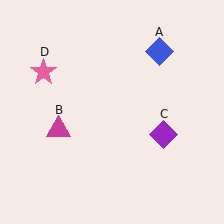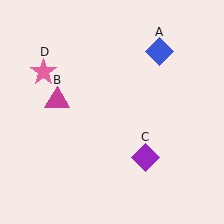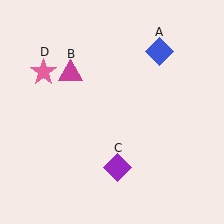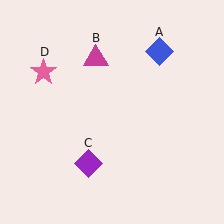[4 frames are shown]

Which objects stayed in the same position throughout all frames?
Blue diamond (object A) and pink star (object D) remained stationary.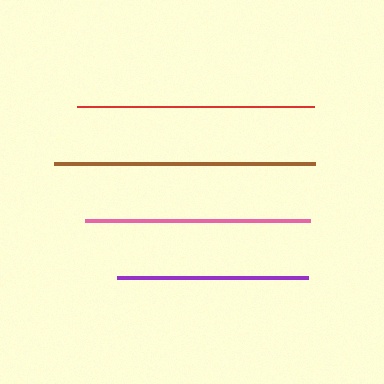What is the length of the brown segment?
The brown segment is approximately 261 pixels long.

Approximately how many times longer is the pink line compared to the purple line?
The pink line is approximately 1.2 times the length of the purple line.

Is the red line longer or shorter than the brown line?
The brown line is longer than the red line.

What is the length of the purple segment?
The purple segment is approximately 192 pixels long.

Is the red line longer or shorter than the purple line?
The red line is longer than the purple line.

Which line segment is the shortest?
The purple line is the shortest at approximately 192 pixels.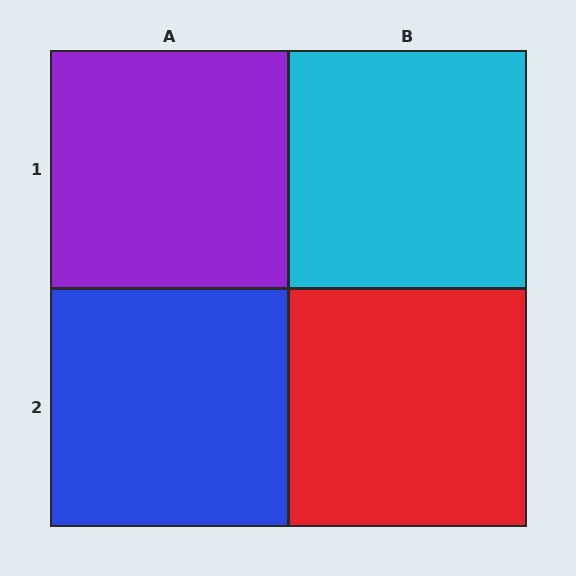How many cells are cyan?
1 cell is cyan.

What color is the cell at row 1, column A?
Purple.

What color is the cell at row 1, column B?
Cyan.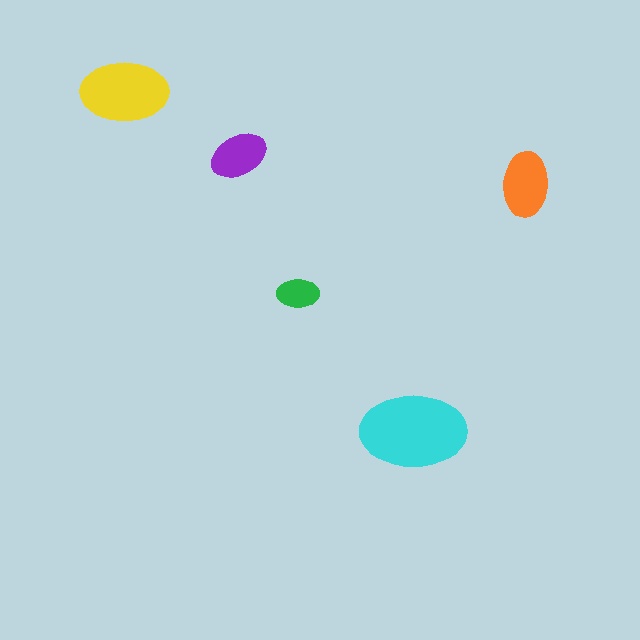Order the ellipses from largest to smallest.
the cyan one, the yellow one, the orange one, the purple one, the green one.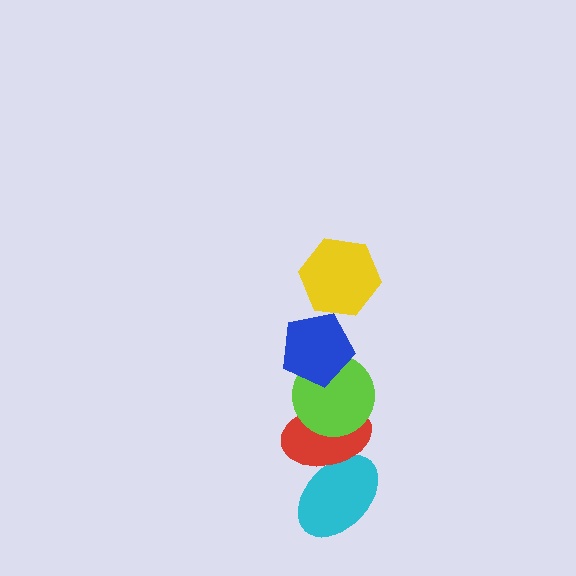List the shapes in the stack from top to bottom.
From top to bottom: the yellow hexagon, the blue pentagon, the lime circle, the red ellipse, the cyan ellipse.